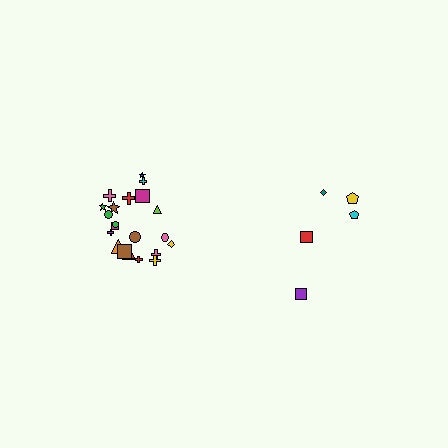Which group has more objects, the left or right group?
The left group.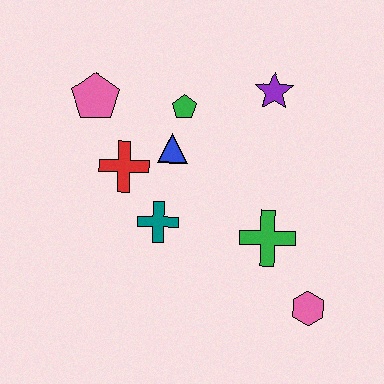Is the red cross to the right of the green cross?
No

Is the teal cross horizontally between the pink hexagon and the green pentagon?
No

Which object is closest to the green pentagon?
The blue triangle is closest to the green pentagon.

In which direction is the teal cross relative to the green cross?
The teal cross is to the left of the green cross.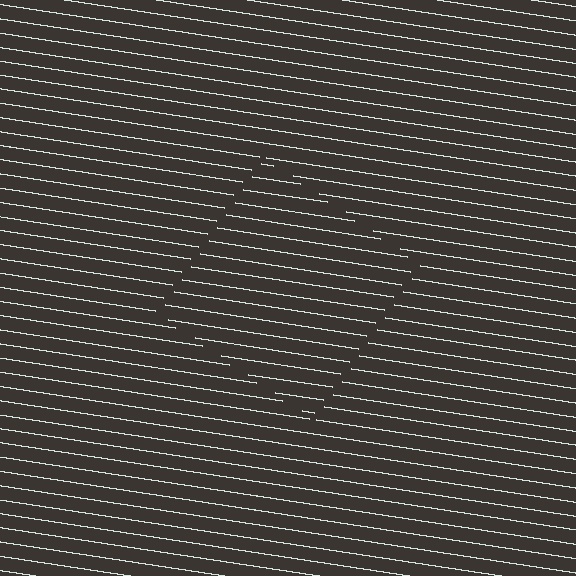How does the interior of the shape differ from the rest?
The interior of the shape contains the same grating, shifted by half a period — the contour is defined by the phase discontinuity where line-ends from the inner and outer gratings abut.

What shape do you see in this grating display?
An illusory square. The interior of the shape contains the same grating, shifted by half a period — the contour is defined by the phase discontinuity where line-ends from the inner and outer gratings abut.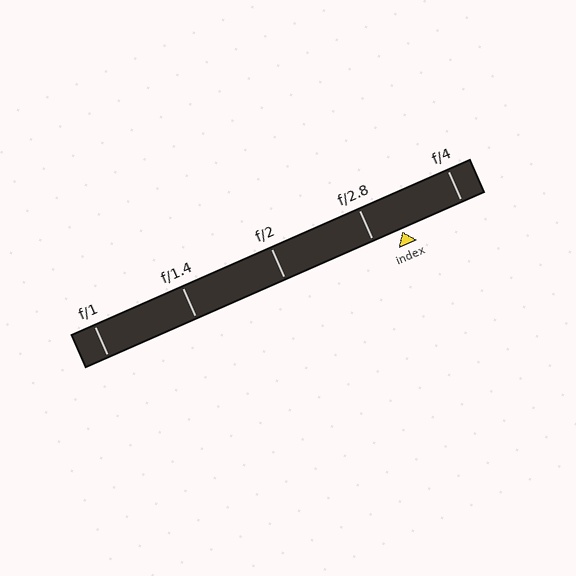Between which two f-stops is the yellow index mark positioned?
The index mark is between f/2.8 and f/4.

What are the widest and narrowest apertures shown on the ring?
The widest aperture shown is f/1 and the narrowest is f/4.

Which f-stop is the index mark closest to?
The index mark is closest to f/2.8.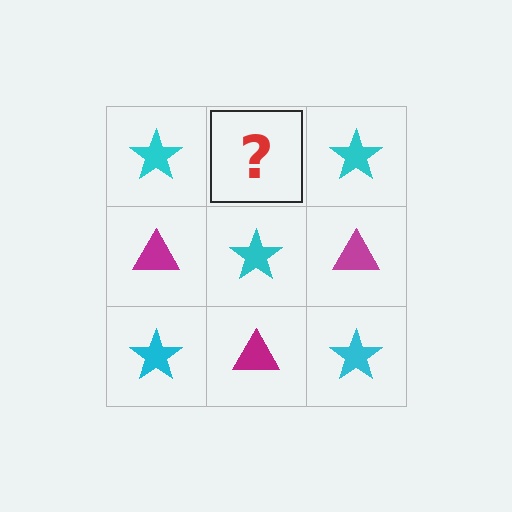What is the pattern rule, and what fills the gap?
The rule is that it alternates cyan star and magenta triangle in a checkerboard pattern. The gap should be filled with a magenta triangle.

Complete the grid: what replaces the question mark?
The question mark should be replaced with a magenta triangle.